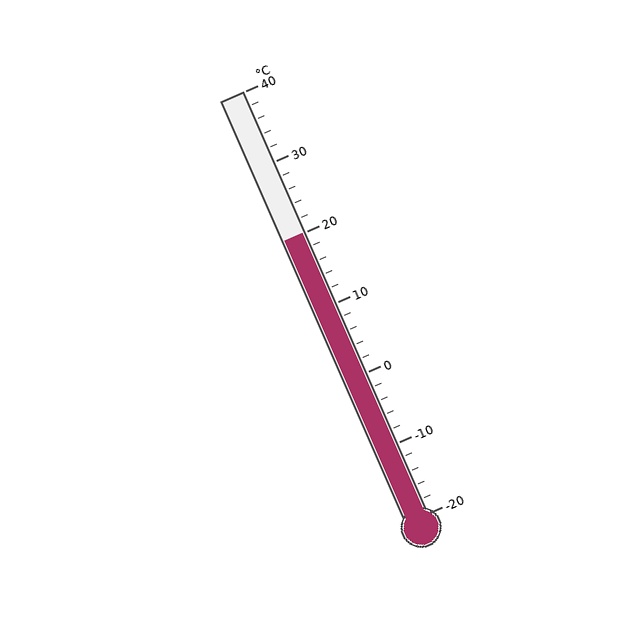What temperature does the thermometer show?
The thermometer shows approximately 20°C.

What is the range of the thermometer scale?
The thermometer scale ranges from -20°C to 40°C.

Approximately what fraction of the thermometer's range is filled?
The thermometer is filled to approximately 65% of its range.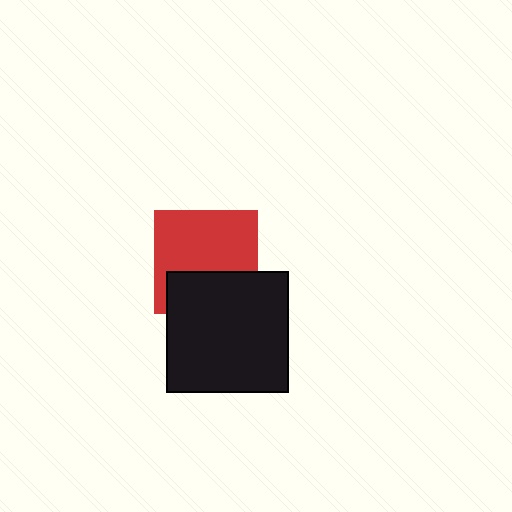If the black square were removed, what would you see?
You would see the complete red square.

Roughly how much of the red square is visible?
About half of it is visible (roughly 64%).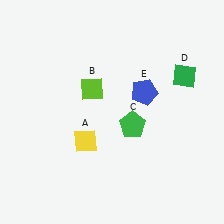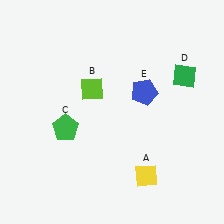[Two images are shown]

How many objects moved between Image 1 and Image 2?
2 objects moved between the two images.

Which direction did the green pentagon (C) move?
The green pentagon (C) moved left.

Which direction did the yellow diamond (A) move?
The yellow diamond (A) moved right.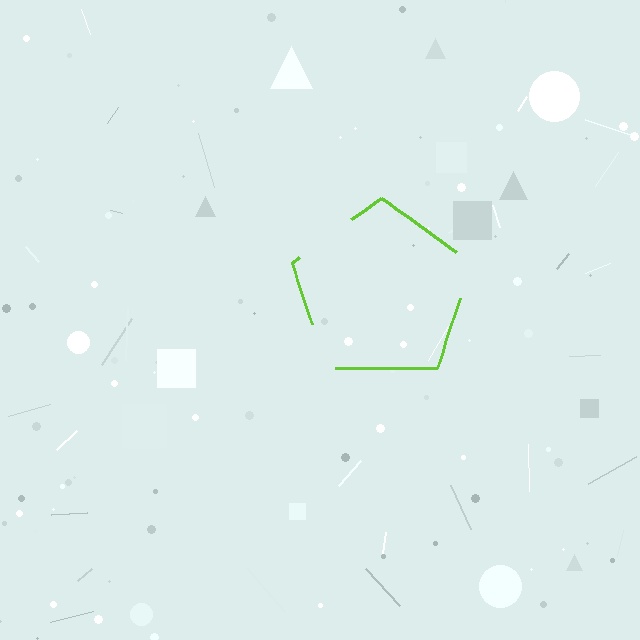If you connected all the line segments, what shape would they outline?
They would outline a pentagon.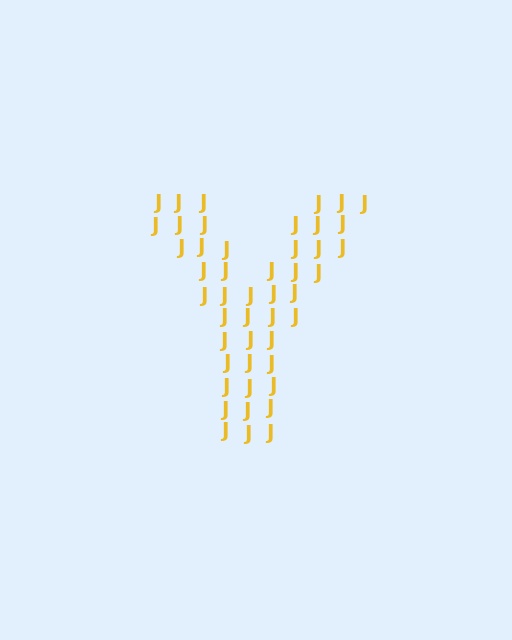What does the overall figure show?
The overall figure shows the letter Y.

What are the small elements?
The small elements are letter J's.